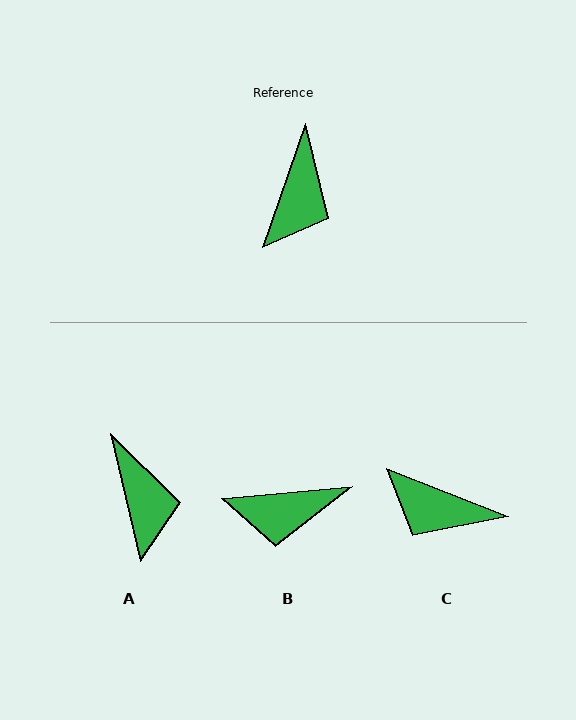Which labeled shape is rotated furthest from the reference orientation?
C, about 92 degrees away.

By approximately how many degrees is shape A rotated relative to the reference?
Approximately 32 degrees counter-clockwise.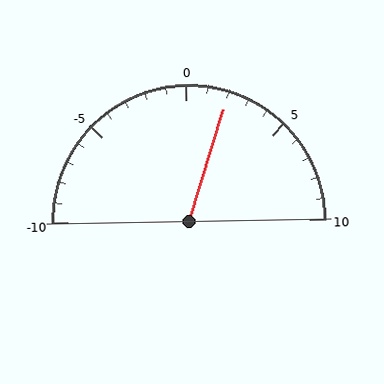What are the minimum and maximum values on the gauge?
The gauge ranges from -10 to 10.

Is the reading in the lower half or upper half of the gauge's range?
The reading is in the upper half of the range (-10 to 10).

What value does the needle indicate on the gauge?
The needle indicates approximately 2.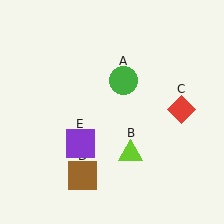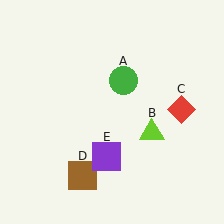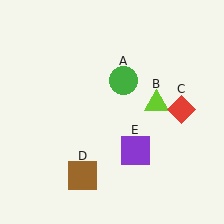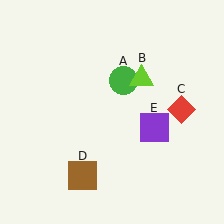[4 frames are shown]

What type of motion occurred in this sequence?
The lime triangle (object B), purple square (object E) rotated counterclockwise around the center of the scene.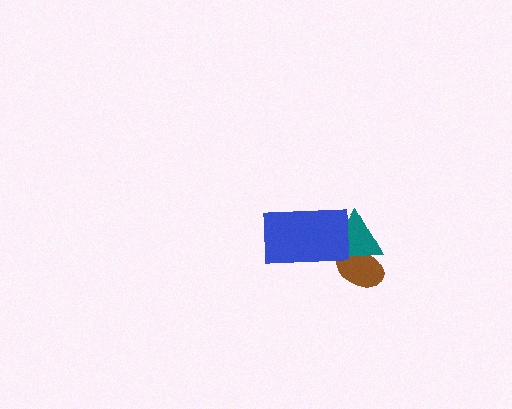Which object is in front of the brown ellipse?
The teal triangle is in front of the brown ellipse.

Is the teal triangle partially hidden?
Yes, it is partially covered by another shape.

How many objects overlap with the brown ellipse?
1 object overlaps with the brown ellipse.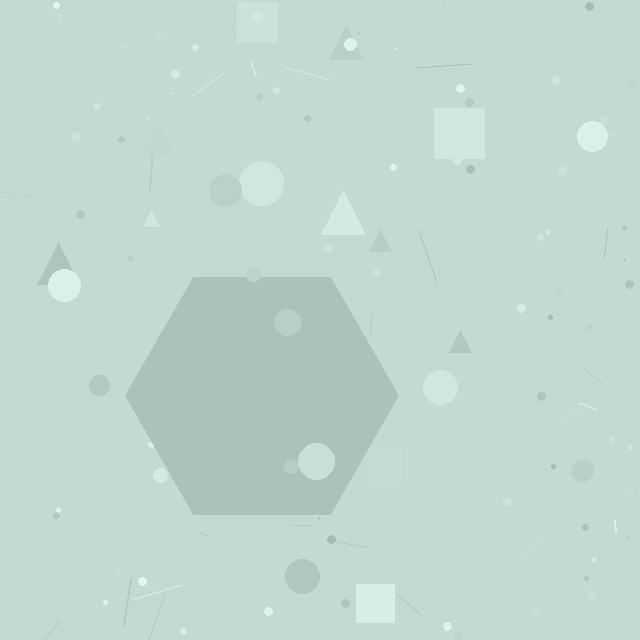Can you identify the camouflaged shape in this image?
The camouflaged shape is a hexagon.